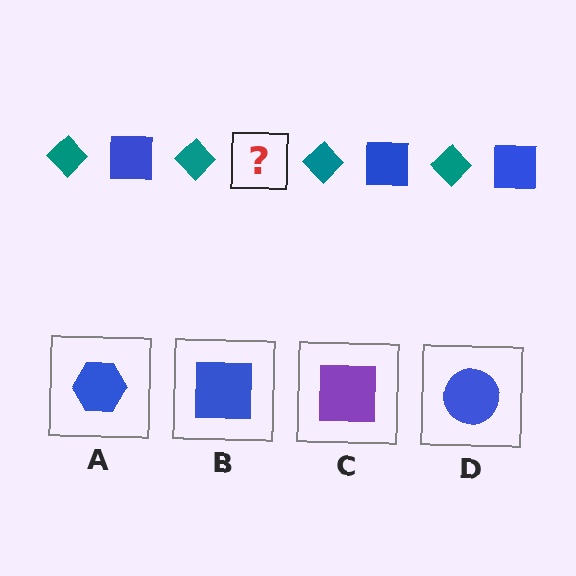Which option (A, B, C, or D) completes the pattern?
B.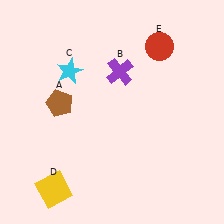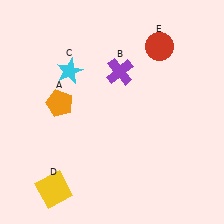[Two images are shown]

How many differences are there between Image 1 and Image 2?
There is 1 difference between the two images.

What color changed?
The pentagon (A) changed from brown in Image 1 to orange in Image 2.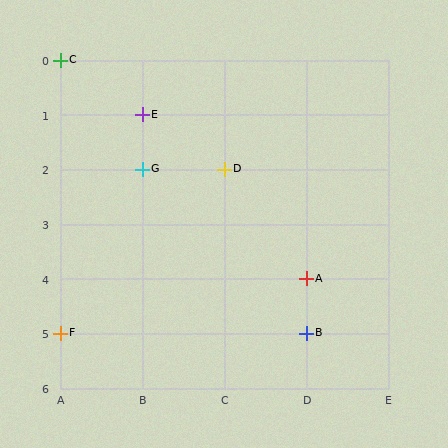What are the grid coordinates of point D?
Point D is at grid coordinates (C, 2).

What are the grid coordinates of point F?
Point F is at grid coordinates (A, 5).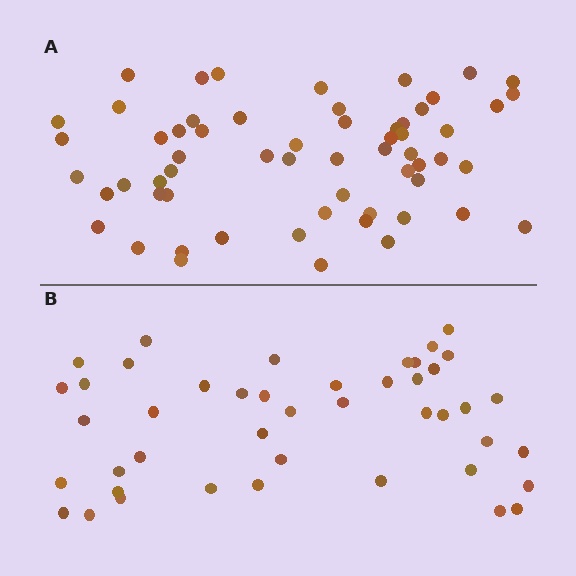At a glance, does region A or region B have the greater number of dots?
Region A (the top region) has more dots.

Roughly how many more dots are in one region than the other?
Region A has approximately 15 more dots than region B.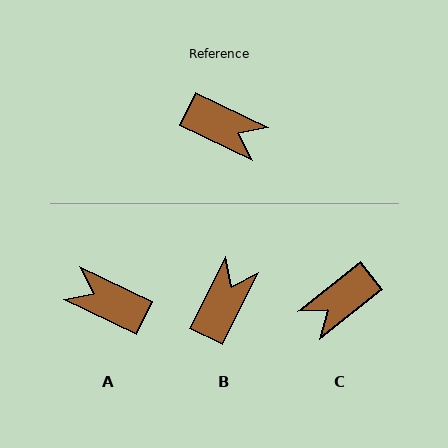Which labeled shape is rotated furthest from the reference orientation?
A, about 180 degrees away.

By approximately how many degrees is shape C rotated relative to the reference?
Approximately 116 degrees clockwise.